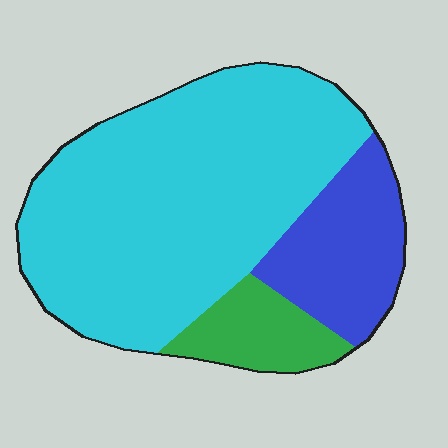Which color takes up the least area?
Green, at roughly 10%.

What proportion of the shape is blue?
Blue takes up about one fifth (1/5) of the shape.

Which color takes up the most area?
Cyan, at roughly 70%.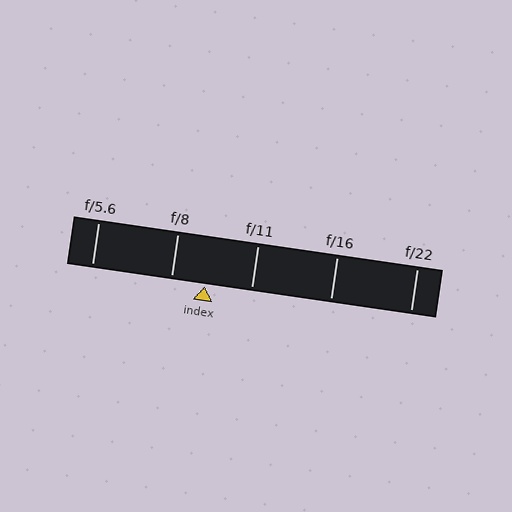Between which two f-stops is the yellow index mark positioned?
The index mark is between f/8 and f/11.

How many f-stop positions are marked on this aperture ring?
There are 5 f-stop positions marked.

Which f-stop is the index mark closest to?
The index mark is closest to f/8.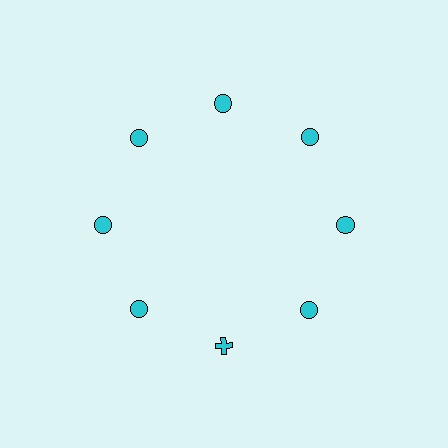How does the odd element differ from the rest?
It has a different shape: cross instead of circle.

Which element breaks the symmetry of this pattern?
The cyan cross at roughly the 6 o'clock position breaks the symmetry. All other shapes are cyan circles.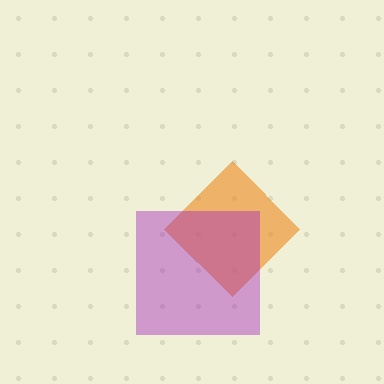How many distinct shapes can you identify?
There are 2 distinct shapes: an orange diamond, a purple square.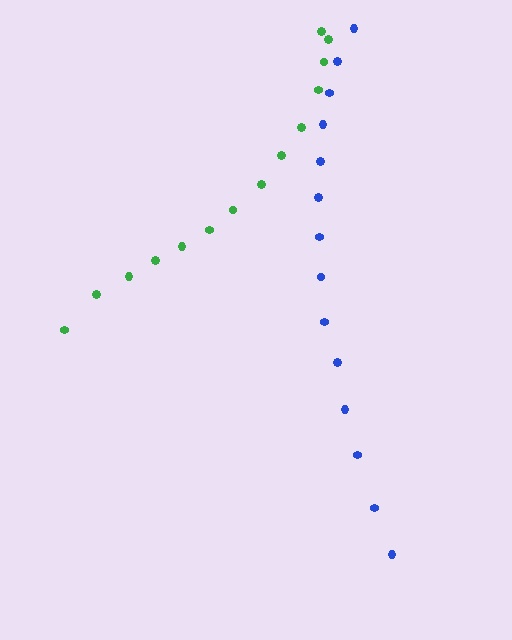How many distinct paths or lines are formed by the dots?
There are 2 distinct paths.